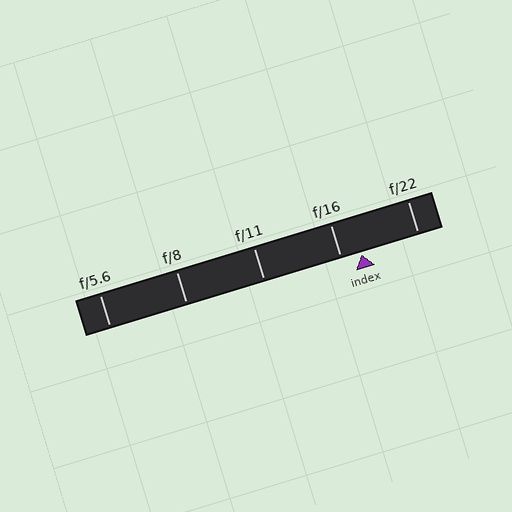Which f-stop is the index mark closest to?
The index mark is closest to f/16.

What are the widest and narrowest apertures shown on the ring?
The widest aperture shown is f/5.6 and the narrowest is f/22.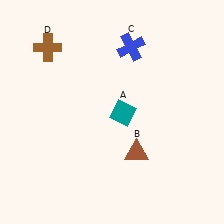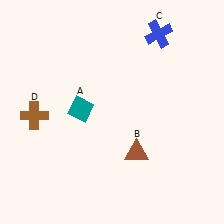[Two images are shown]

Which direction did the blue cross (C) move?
The blue cross (C) moved right.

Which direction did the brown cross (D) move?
The brown cross (D) moved down.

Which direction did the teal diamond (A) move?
The teal diamond (A) moved left.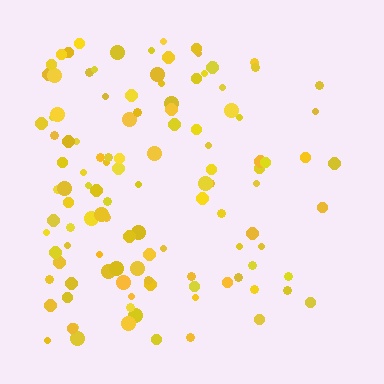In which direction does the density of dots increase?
From right to left, with the left side densest.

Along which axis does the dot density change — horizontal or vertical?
Horizontal.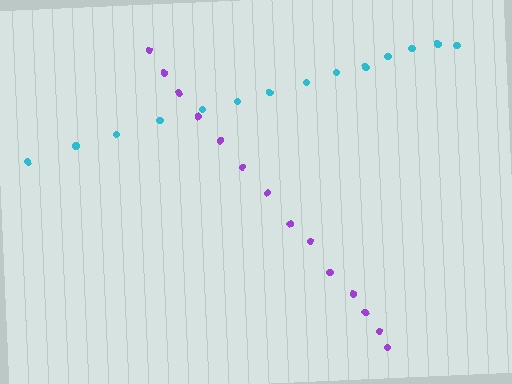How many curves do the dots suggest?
There are 2 distinct paths.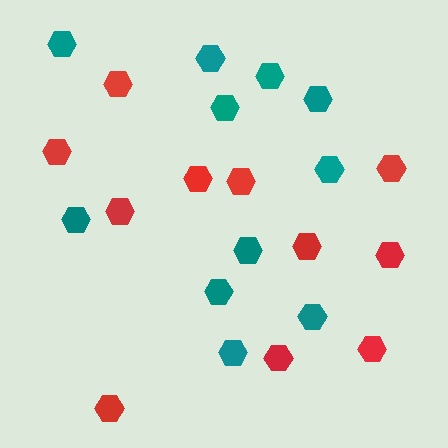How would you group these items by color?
There are 2 groups: one group of red hexagons (11) and one group of teal hexagons (11).